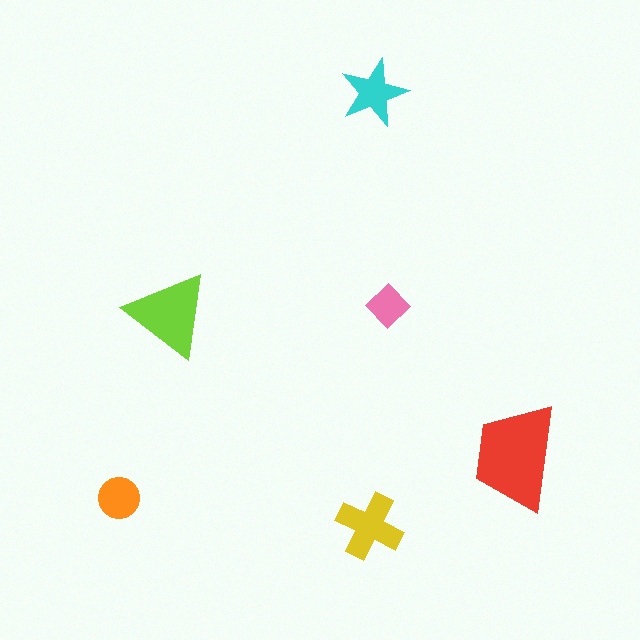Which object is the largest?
The red trapezoid.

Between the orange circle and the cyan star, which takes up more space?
The cyan star.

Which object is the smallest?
The pink diamond.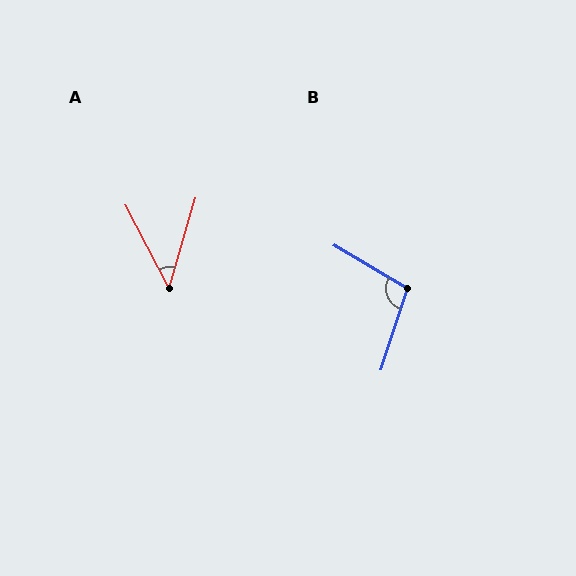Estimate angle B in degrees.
Approximately 103 degrees.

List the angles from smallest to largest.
A (44°), B (103°).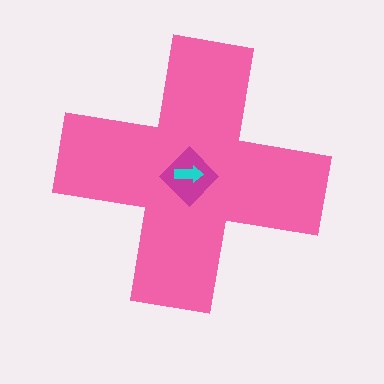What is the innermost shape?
The cyan arrow.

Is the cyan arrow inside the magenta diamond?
Yes.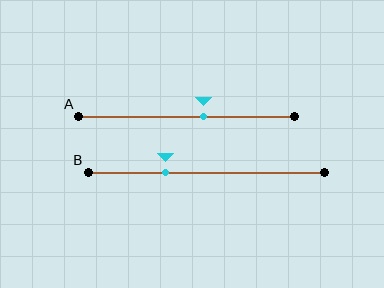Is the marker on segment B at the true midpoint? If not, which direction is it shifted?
No, the marker on segment B is shifted to the left by about 17% of the segment length.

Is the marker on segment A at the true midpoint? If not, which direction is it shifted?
No, the marker on segment A is shifted to the right by about 8% of the segment length.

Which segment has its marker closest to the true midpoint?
Segment A has its marker closest to the true midpoint.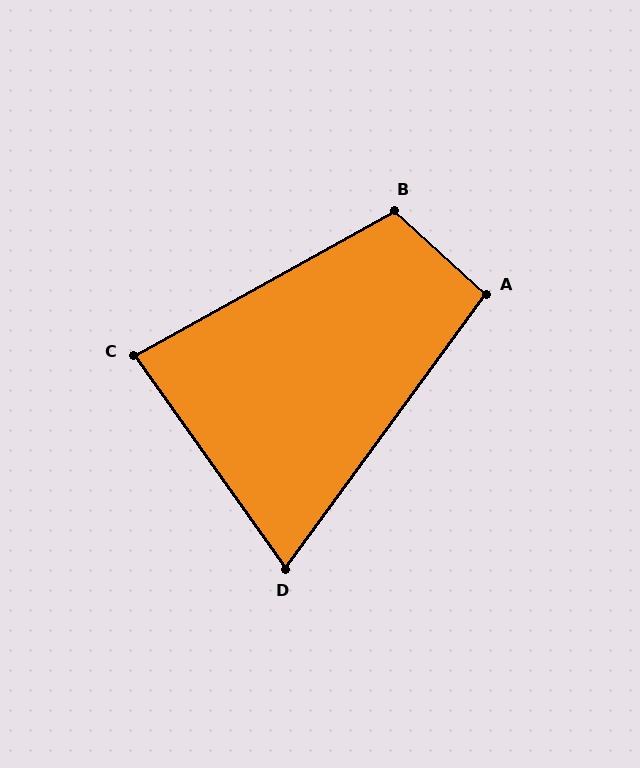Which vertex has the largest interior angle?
B, at approximately 108 degrees.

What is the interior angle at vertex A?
Approximately 96 degrees (obtuse).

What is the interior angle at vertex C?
Approximately 84 degrees (acute).